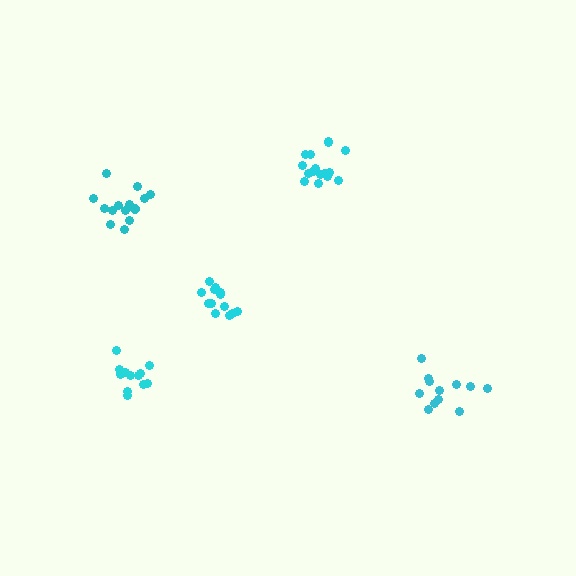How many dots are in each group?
Group 1: 13 dots, Group 2: 16 dots, Group 3: 13 dots, Group 4: 12 dots, Group 5: 14 dots (68 total).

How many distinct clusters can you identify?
There are 5 distinct clusters.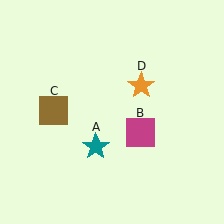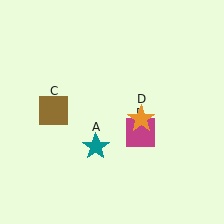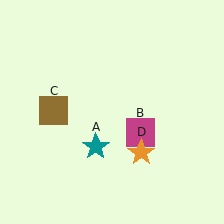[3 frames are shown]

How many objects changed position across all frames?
1 object changed position: orange star (object D).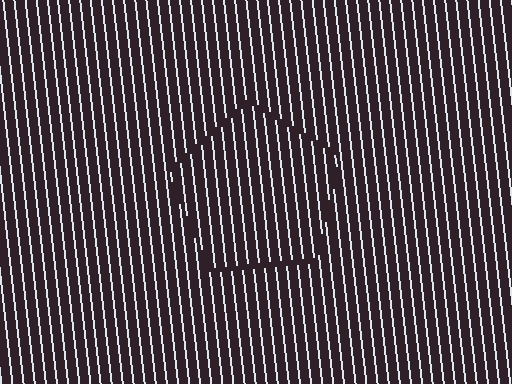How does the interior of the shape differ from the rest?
The interior of the shape contains the same grating, shifted by half a period — the contour is defined by the phase discontinuity where line-ends from the inner and outer gratings abut.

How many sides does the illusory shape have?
5 sides — the line-ends trace a pentagon.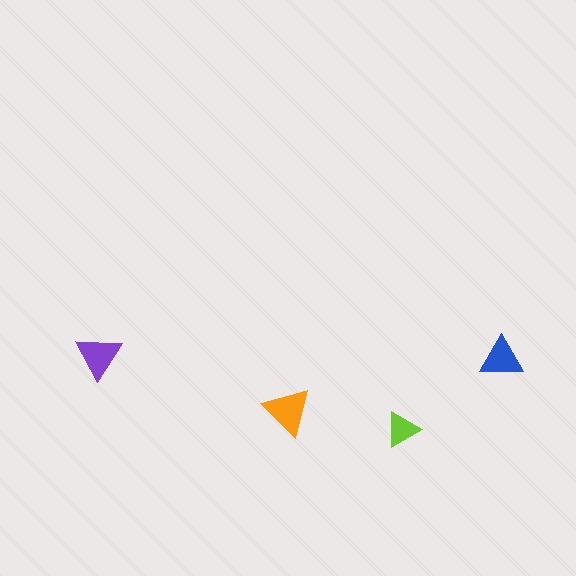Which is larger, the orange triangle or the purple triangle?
The orange one.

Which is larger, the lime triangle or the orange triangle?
The orange one.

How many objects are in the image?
There are 4 objects in the image.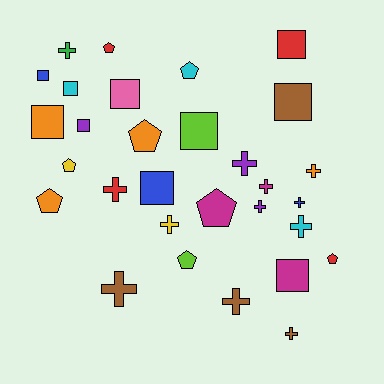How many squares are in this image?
There are 10 squares.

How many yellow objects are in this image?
There are 2 yellow objects.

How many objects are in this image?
There are 30 objects.